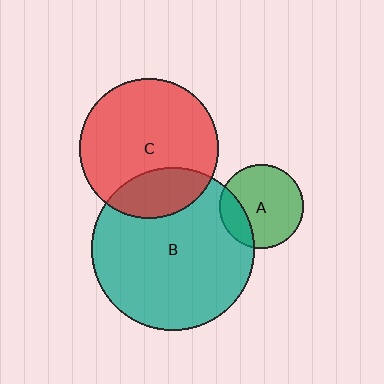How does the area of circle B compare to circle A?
Approximately 3.8 times.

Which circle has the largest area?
Circle B (teal).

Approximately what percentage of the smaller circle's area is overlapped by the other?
Approximately 20%.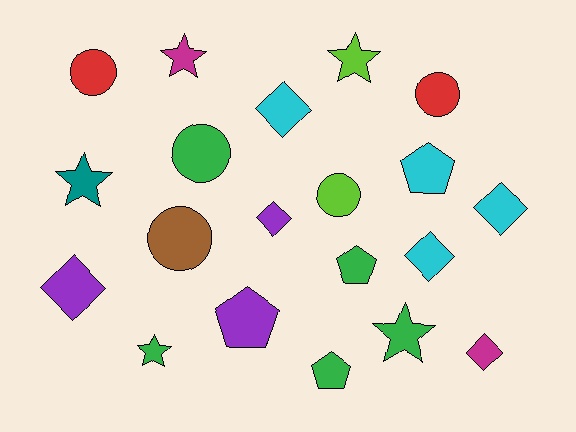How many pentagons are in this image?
There are 4 pentagons.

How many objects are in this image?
There are 20 objects.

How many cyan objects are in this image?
There are 4 cyan objects.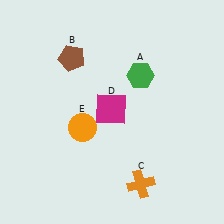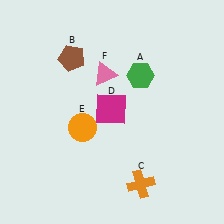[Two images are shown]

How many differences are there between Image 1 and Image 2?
There is 1 difference between the two images.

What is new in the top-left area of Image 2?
A pink triangle (F) was added in the top-left area of Image 2.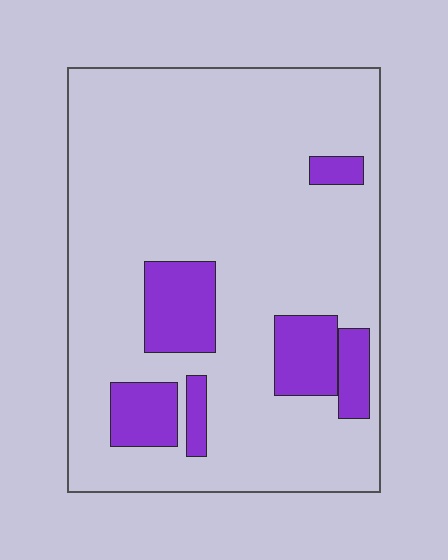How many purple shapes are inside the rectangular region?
6.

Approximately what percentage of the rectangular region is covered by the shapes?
Approximately 15%.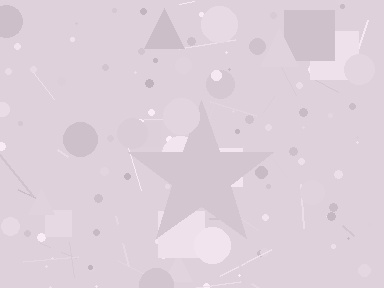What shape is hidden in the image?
A star is hidden in the image.